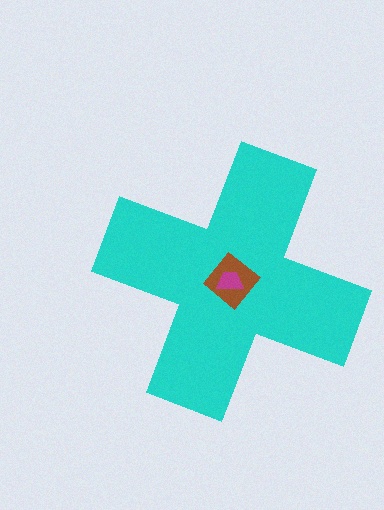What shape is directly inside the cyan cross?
The brown diamond.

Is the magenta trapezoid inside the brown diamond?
Yes.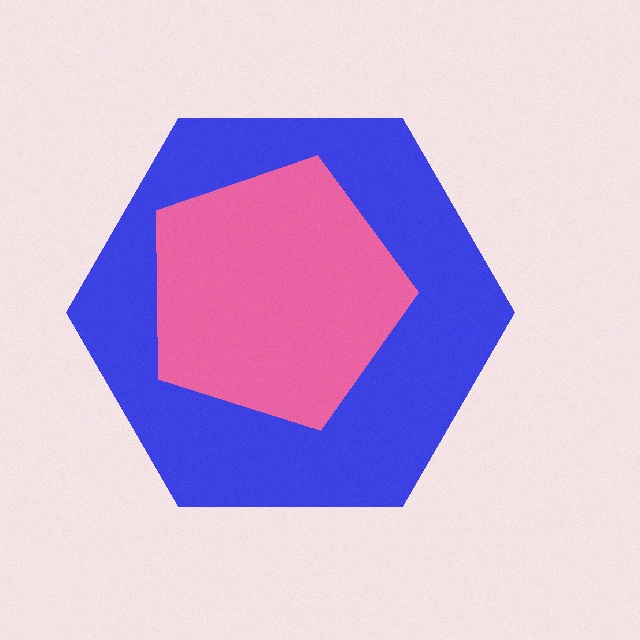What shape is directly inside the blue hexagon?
The pink pentagon.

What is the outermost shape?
The blue hexagon.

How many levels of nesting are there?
2.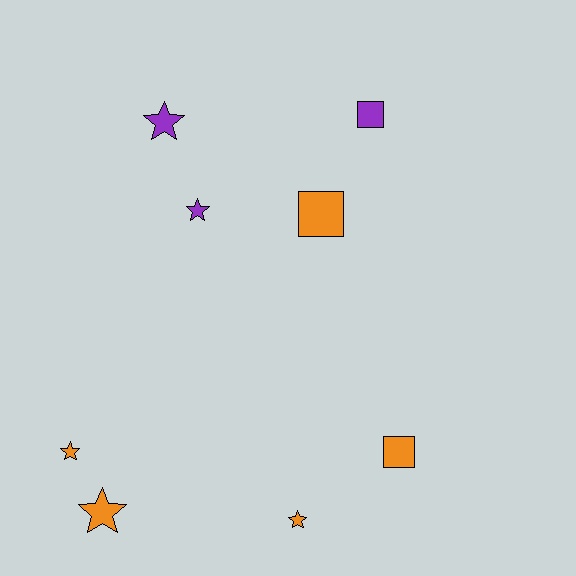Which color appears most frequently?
Orange, with 5 objects.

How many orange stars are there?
There are 3 orange stars.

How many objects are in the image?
There are 8 objects.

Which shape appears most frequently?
Star, with 5 objects.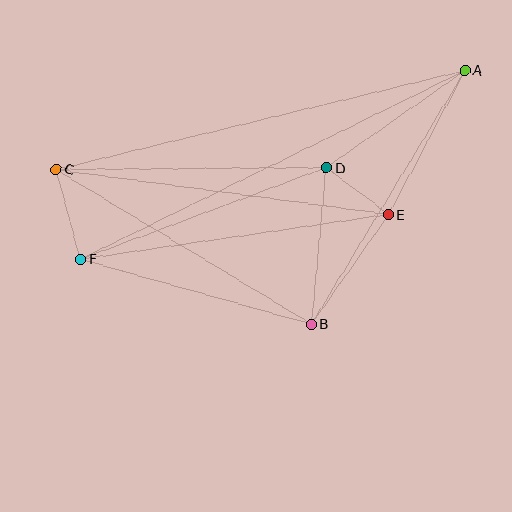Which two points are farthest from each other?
Points A and F are farthest from each other.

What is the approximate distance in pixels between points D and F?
The distance between D and F is approximately 262 pixels.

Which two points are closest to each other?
Points D and E are closest to each other.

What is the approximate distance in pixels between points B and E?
The distance between B and E is approximately 134 pixels.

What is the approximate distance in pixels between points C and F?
The distance between C and F is approximately 93 pixels.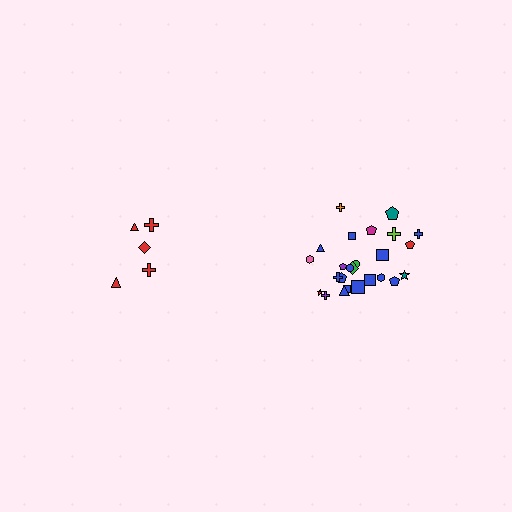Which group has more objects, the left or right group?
The right group.